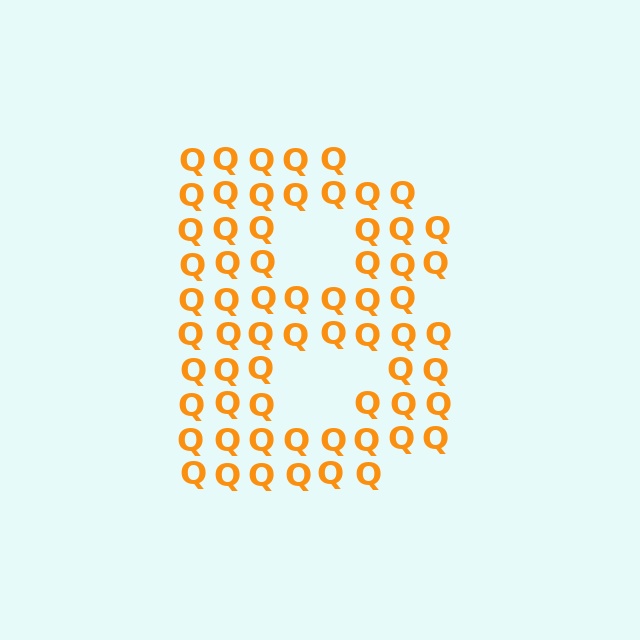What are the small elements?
The small elements are letter Q's.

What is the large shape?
The large shape is the letter B.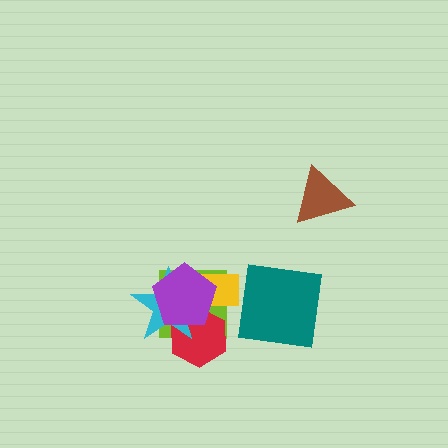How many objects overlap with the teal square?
0 objects overlap with the teal square.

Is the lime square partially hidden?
Yes, it is partially covered by another shape.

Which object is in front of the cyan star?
The purple pentagon is in front of the cyan star.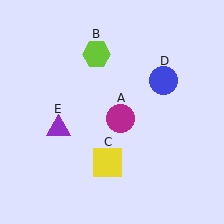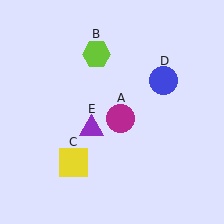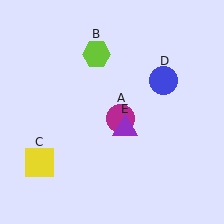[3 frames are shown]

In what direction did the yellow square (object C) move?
The yellow square (object C) moved left.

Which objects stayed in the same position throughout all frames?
Magenta circle (object A) and lime hexagon (object B) and blue circle (object D) remained stationary.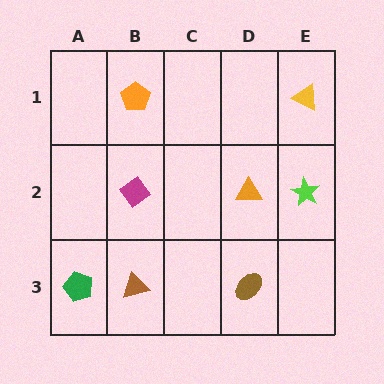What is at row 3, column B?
A brown triangle.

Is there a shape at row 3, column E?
No, that cell is empty.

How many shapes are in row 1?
2 shapes.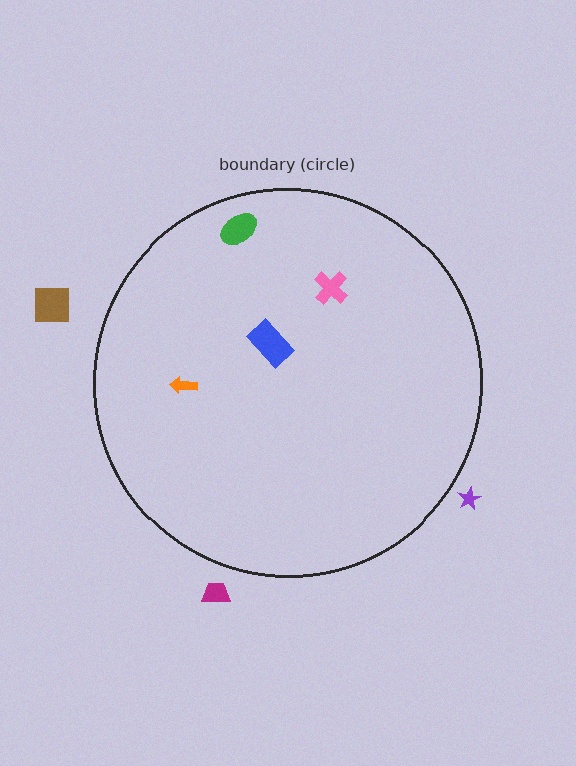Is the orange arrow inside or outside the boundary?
Inside.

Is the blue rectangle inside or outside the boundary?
Inside.